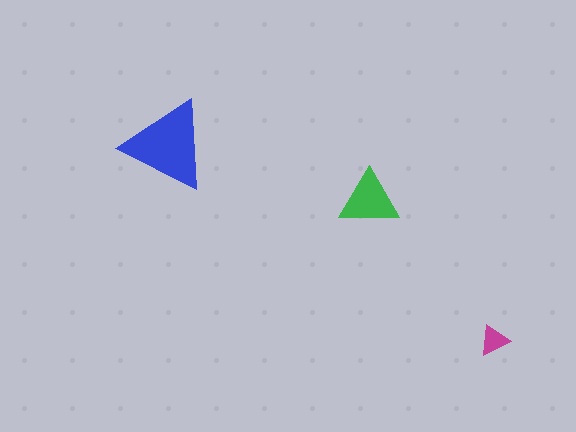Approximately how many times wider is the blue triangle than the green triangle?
About 1.5 times wider.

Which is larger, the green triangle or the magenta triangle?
The green one.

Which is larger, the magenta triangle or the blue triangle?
The blue one.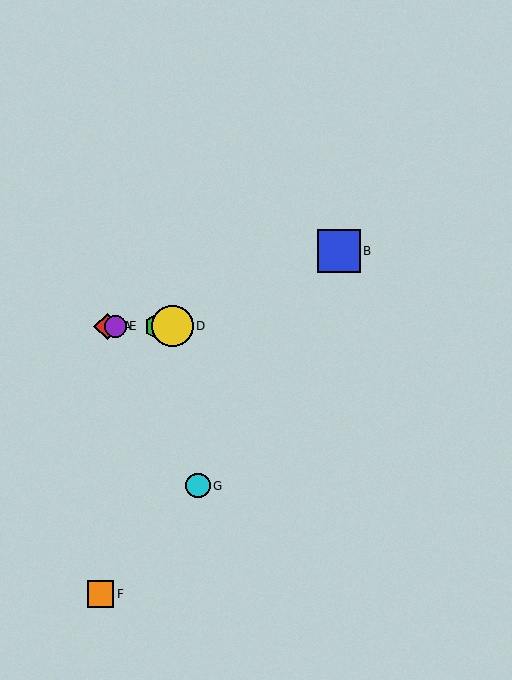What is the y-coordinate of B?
Object B is at y≈251.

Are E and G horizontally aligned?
No, E is at y≈326 and G is at y≈486.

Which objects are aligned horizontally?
Objects A, C, D, E are aligned horizontally.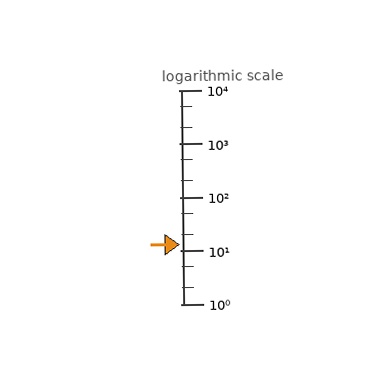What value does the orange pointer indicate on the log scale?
The pointer indicates approximately 13.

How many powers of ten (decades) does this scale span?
The scale spans 4 decades, from 1 to 10000.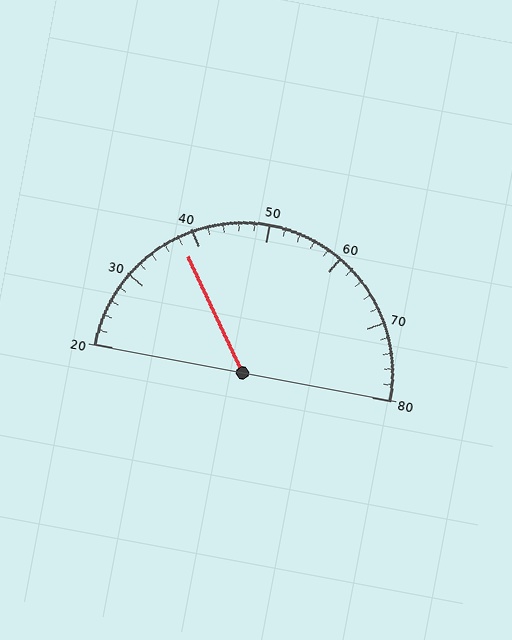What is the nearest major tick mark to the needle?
The nearest major tick mark is 40.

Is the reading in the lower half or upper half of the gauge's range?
The reading is in the lower half of the range (20 to 80).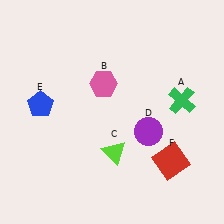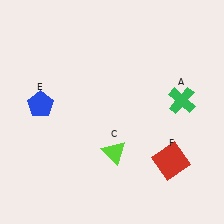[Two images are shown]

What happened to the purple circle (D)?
The purple circle (D) was removed in Image 2. It was in the bottom-right area of Image 1.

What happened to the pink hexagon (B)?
The pink hexagon (B) was removed in Image 2. It was in the top-left area of Image 1.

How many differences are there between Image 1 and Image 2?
There are 2 differences between the two images.